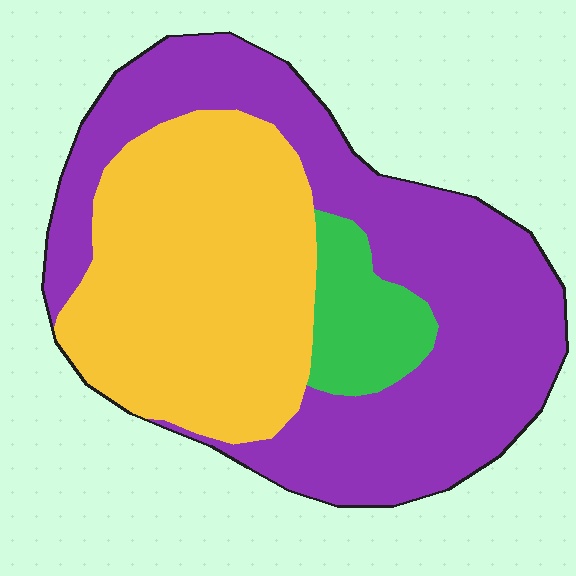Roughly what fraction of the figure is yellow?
Yellow covers around 40% of the figure.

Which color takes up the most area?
Purple, at roughly 50%.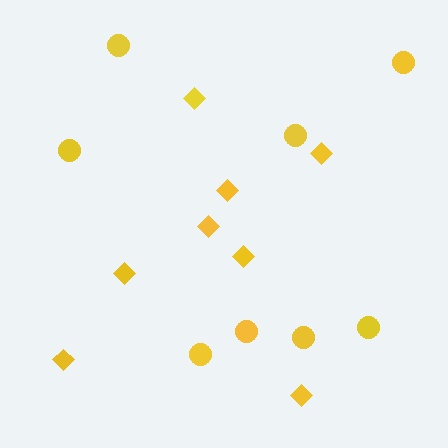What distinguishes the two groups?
There are 2 groups: one group of diamonds (8) and one group of circles (8).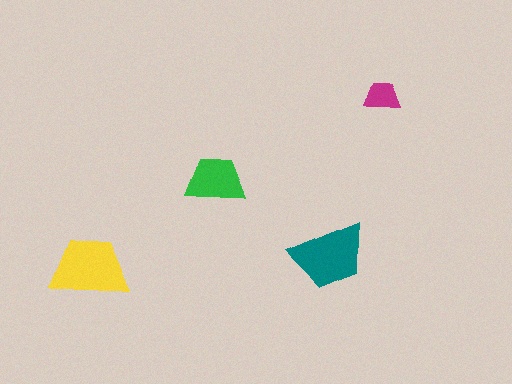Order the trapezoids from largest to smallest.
the yellow one, the teal one, the green one, the magenta one.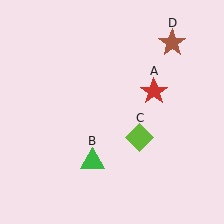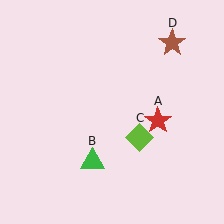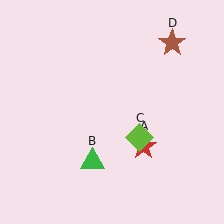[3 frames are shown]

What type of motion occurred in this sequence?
The red star (object A) rotated clockwise around the center of the scene.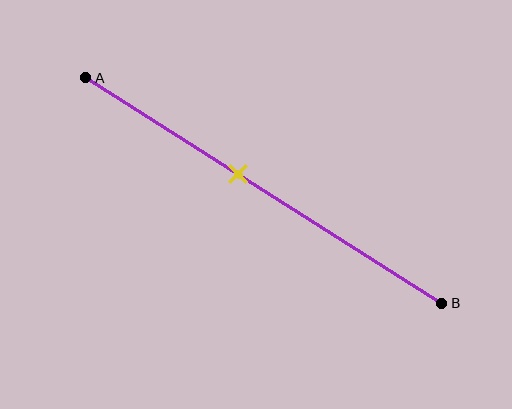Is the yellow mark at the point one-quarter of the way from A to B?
No, the mark is at about 45% from A, not at the 25% one-quarter point.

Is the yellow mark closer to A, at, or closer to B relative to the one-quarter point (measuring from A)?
The yellow mark is closer to point B than the one-quarter point of segment AB.